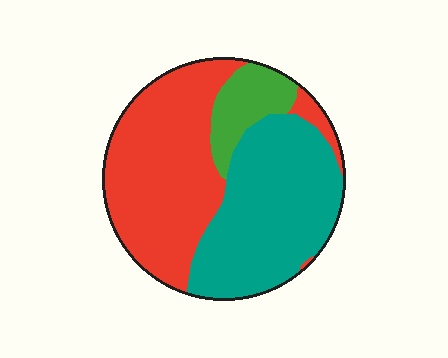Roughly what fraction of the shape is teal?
Teal covers about 40% of the shape.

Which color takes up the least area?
Green, at roughly 10%.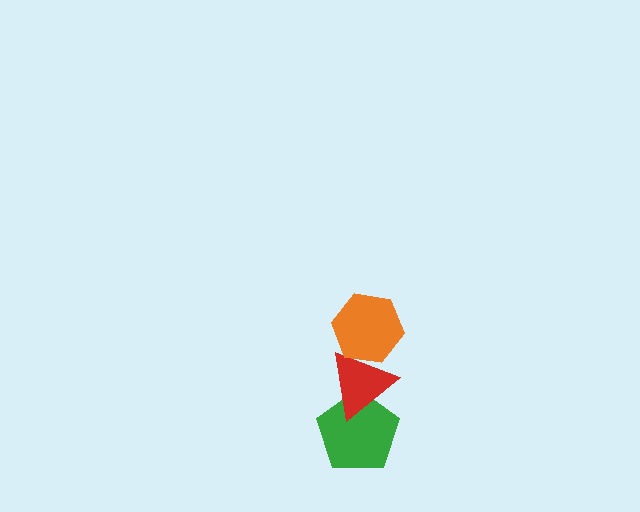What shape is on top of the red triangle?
The orange hexagon is on top of the red triangle.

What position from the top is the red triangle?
The red triangle is 2nd from the top.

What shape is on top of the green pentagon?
The red triangle is on top of the green pentagon.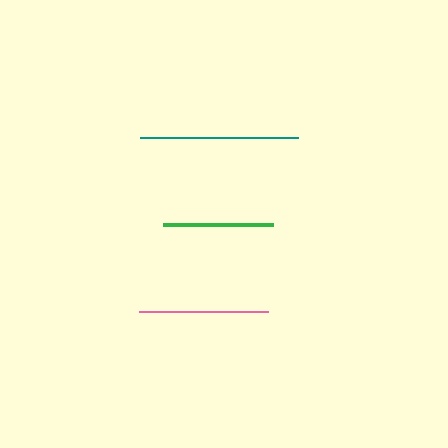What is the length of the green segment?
The green segment is approximately 110 pixels long.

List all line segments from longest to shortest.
From longest to shortest: teal, pink, green.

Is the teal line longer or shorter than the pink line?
The teal line is longer than the pink line.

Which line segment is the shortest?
The green line is the shortest at approximately 110 pixels.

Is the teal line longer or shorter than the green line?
The teal line is longer than the green line.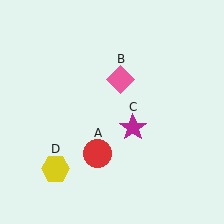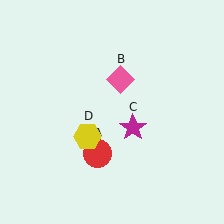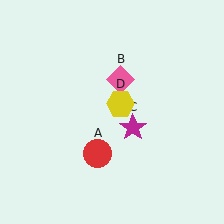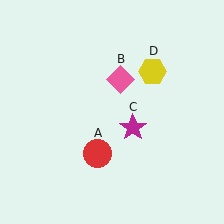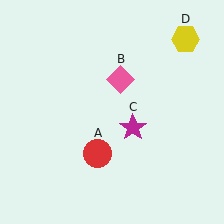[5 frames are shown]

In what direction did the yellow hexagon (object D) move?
The yellow hexagon (object D) moved up and to the right.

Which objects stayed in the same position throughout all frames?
Red circle (object A) and pink diamond (object B) and magenta star (object C) remained stationary.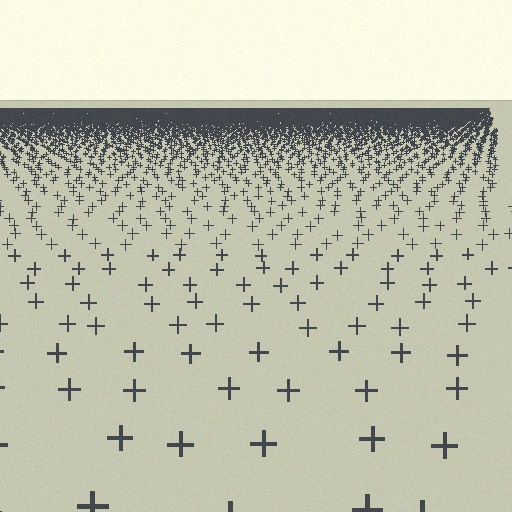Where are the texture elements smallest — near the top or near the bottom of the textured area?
Near the top.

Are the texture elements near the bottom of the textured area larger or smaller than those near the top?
Larger. Near the bottom, elements are closer to the viewer and appear at a bigger on-screen size.